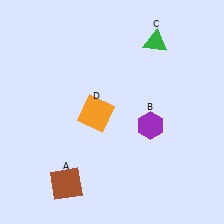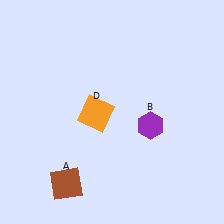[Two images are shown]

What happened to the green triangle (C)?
The green triangle (C) was removed in Image 2. It was in the top-right area of Image 1.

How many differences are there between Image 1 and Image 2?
There is 1 difference between the two images.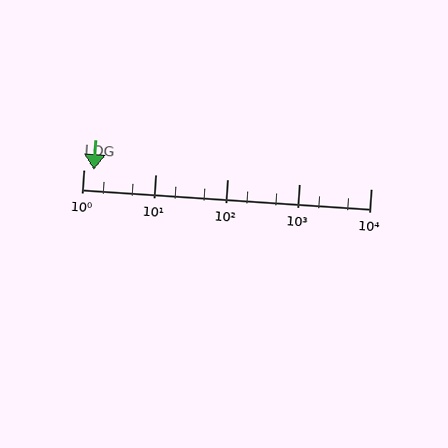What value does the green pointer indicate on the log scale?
The pointer indicates approximately 1.4.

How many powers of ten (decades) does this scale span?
The scale spans 4 decades, from 1 to 10000.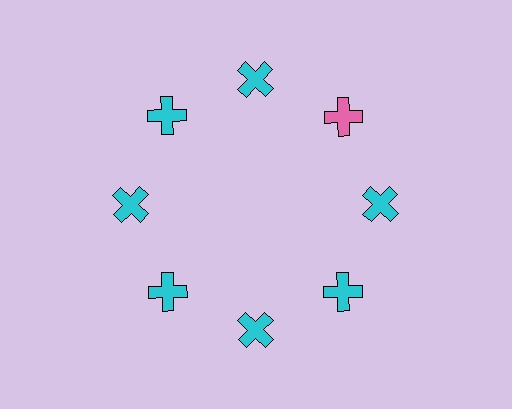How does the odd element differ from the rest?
It has a different color: pink instead of cyan.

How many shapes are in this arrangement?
There are 8 shapes arranged in a ring pattern.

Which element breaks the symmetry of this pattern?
The pink cross at roughly the 2 o'clock position breaks the symmetry. All other shapes are cyan crosses.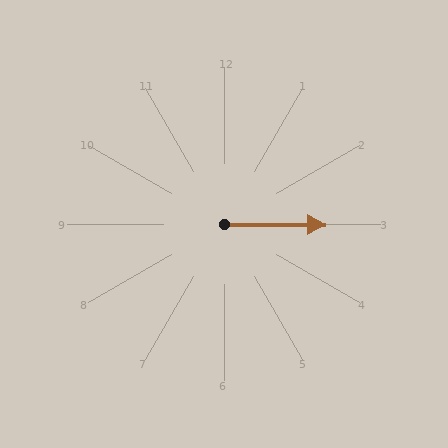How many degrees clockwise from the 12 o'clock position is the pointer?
Approximately 90 degrees.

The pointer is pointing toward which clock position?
Roughly 3 o'clock.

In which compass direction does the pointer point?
East.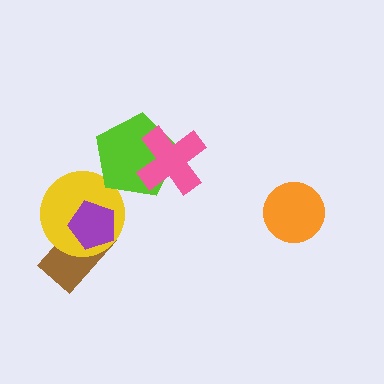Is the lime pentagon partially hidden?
Yes, it is partially covered by another shape.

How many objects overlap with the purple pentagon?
2 objects overlap with the purple pentagon.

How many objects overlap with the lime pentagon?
1 object overlaps with the lime pentagon.